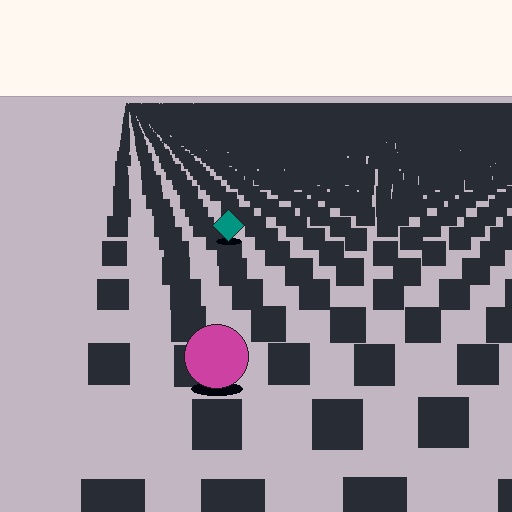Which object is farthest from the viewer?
The teal diamond is farthest from the viewer. It appears smaller and the ground texture around it is denser.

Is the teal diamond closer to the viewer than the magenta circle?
No. The magenta circle is closer — you can tell from the texture gradient: the ground texture is coarser near it.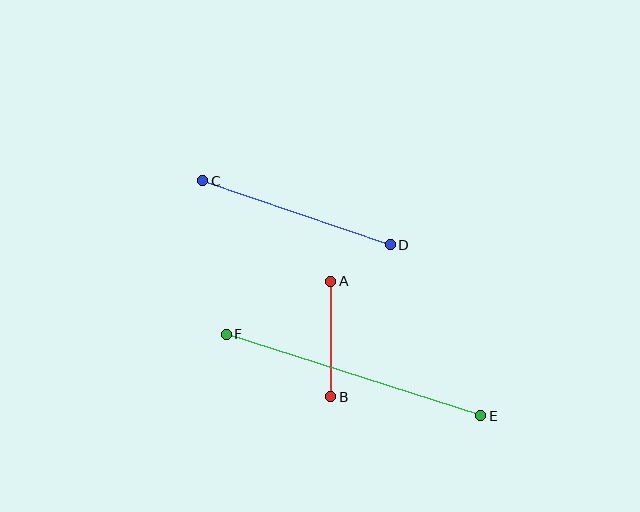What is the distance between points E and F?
The distance is approximately 267 pixels.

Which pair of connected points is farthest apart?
Points E and F are farthest apart.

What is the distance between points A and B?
The distance is approximately 115 pixels.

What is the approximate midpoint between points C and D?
The midpoint is at approximately (296, 213) pixels.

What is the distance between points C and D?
The distance is approximately 198 pixels.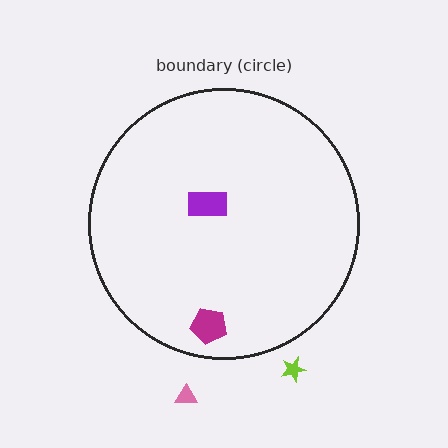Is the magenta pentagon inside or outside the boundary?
Inside.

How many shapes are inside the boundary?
2 inside, 2 outside.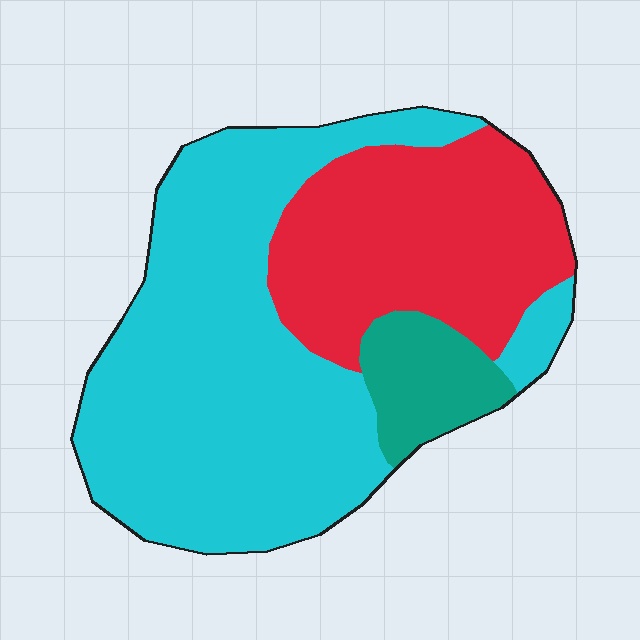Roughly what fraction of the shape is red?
Red takes up about one third (1/3) of the shape.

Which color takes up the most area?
Cyan, at roughly 60%.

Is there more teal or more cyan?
Cyan.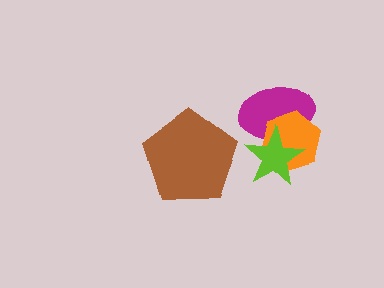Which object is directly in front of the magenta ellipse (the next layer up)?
The orange hexagon is directly in front of the magenta ellipse.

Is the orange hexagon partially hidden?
Yes, it is partially covered by another shape.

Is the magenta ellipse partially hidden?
Yes, it is partially covered by another shape.